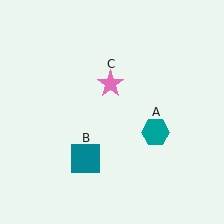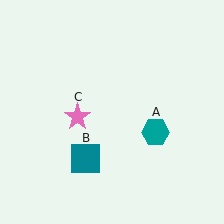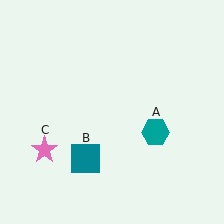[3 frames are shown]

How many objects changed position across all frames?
1 object changed position: pink star (object C).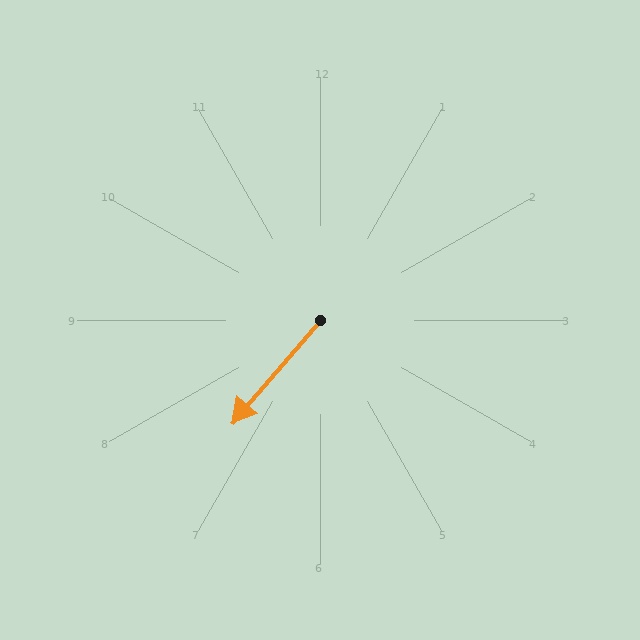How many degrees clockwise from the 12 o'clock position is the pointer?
Approximately 221 degrees.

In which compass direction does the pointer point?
Southwest.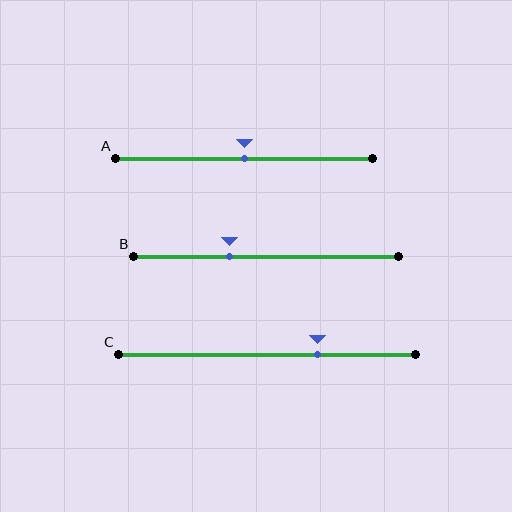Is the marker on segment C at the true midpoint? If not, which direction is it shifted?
No, the marker on segment C is shifted to the right by about 17% of the segment length.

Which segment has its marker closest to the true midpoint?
Segment A has its marker closest to the true midpoint.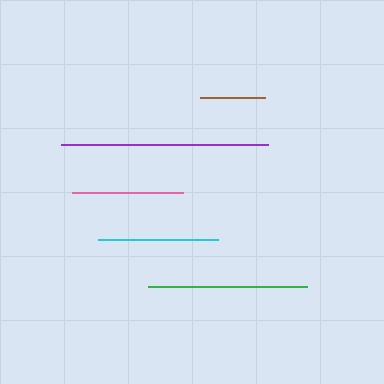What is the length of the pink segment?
The pink segment is approximately 112 pixels long.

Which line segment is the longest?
The purple line is the longest at approximately 207 pixels.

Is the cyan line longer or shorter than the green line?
The green line is longer than the cyan line.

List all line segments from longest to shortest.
From longest to shortest: purple, green, cyan, pink, brown.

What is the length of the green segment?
The green segment is approximately 160 pixels long.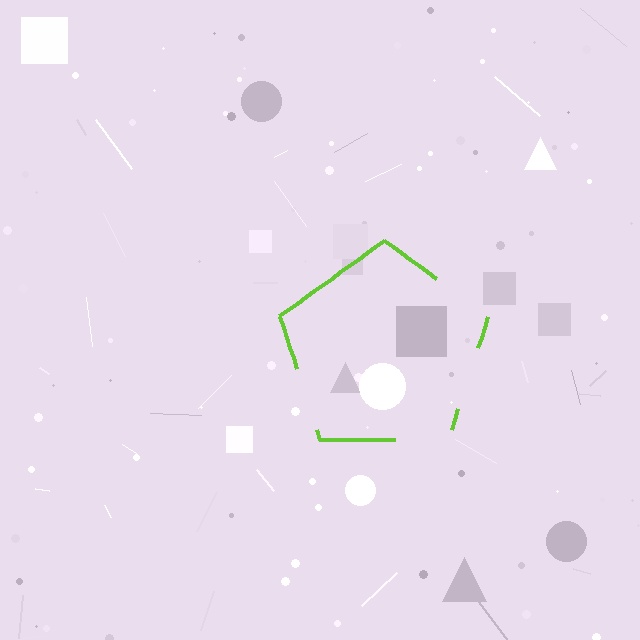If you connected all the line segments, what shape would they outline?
They would outline a pentagon.